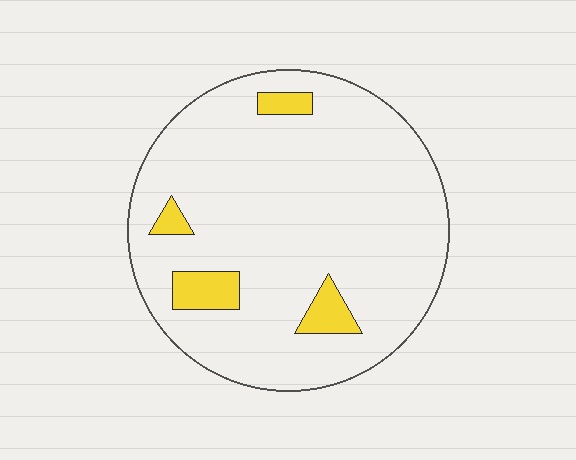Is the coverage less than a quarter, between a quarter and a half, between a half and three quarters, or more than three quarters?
Less than a quarter.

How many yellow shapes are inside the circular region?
4.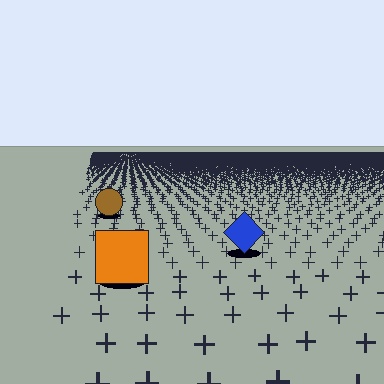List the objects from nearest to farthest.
From nearest to farthest: the orange square, the blue diamond, the brown circle.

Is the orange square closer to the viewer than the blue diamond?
Yes. The orange square is closer — you can tell from the texture gradient: the ground texture is coarser near it.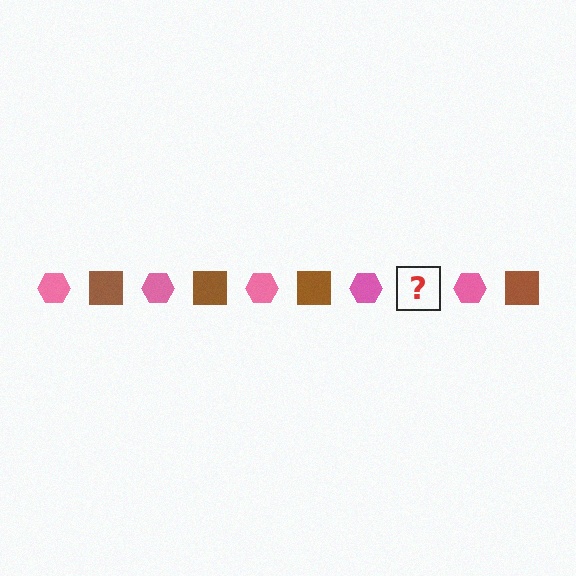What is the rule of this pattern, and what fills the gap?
The rule is that the pattern alternates between pink hexagon and brown square. The gap should be filled with a brown square.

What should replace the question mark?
The question mark should be replaced with a brown square.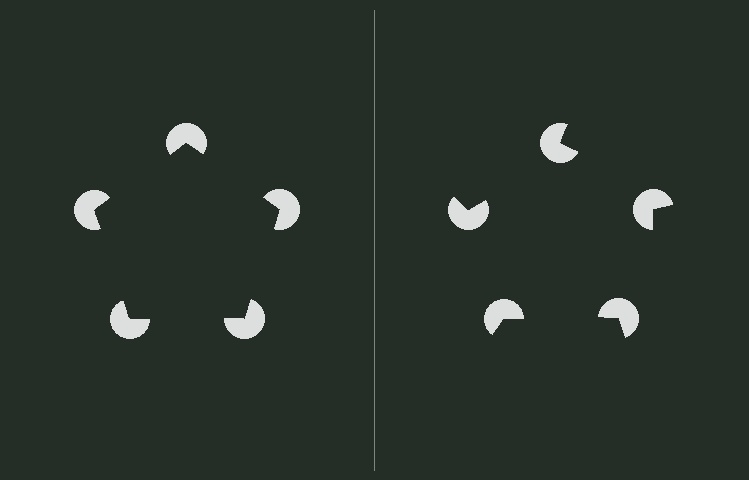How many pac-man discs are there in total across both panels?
10 — 5 on each side.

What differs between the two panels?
The pac-man discs are positioned identically on both sides; only the wedge orientations differ. On the left they align to a pentagon; on the right they are misaligned.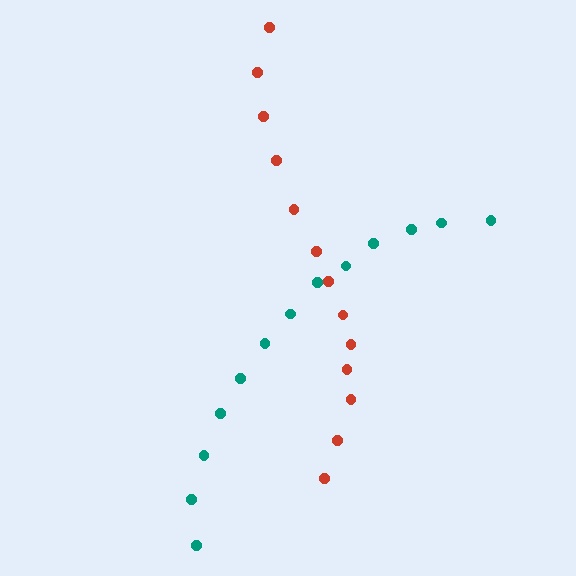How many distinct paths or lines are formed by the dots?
There are 2 distinct paths.